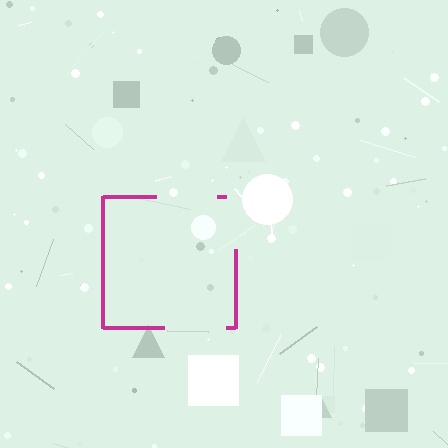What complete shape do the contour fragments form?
The contour fragments form a square.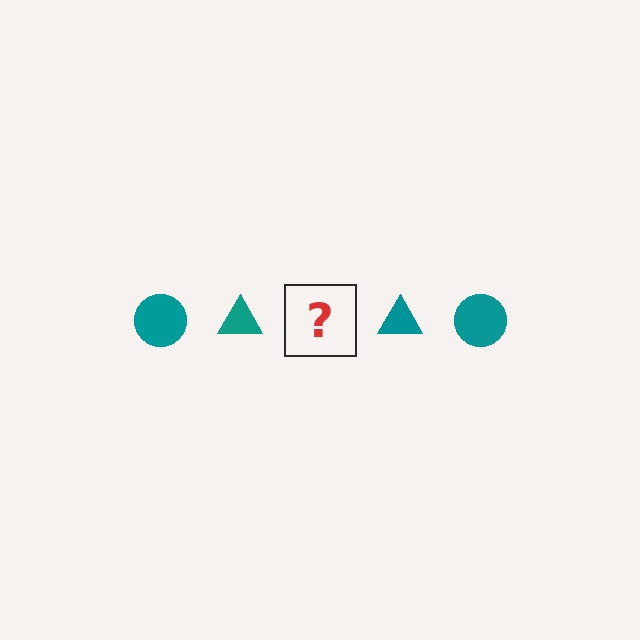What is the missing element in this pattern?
The missing element is a teal circle.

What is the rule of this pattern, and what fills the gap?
The rule is that the pattern cycles through circle, triangle shapes in teal. The gap should be filled with a teal circle.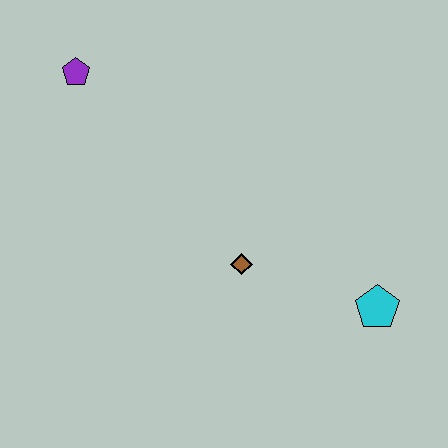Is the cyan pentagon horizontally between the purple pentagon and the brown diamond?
No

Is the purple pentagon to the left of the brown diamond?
Yes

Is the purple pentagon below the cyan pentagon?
No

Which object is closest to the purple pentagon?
The brown diamond is closest to the purple pentagon.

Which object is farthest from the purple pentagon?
The cyan pentagon is farthest from the purple pentagon.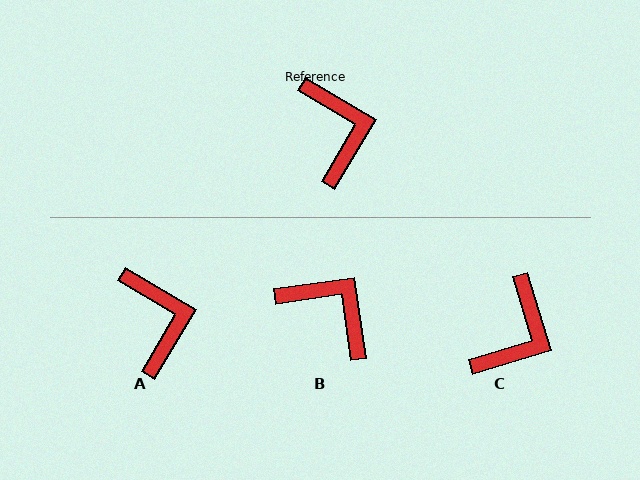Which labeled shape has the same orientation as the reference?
A.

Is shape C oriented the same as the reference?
No, it is off by about 42 degrees.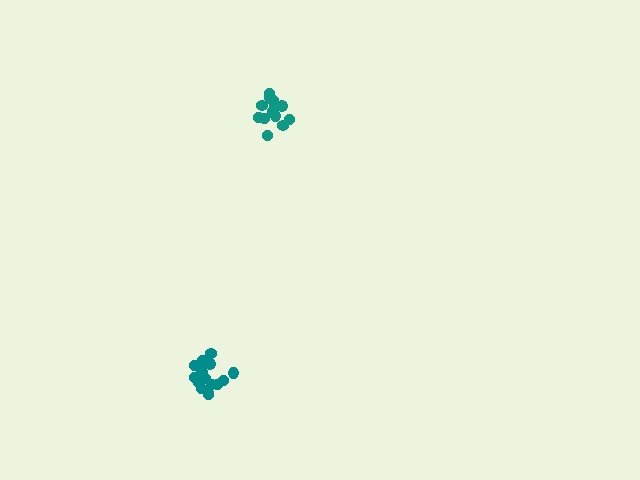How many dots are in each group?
Group 1: 13 dots, Group 2: 16 dots (29 total).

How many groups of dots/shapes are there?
There are 2 groups.